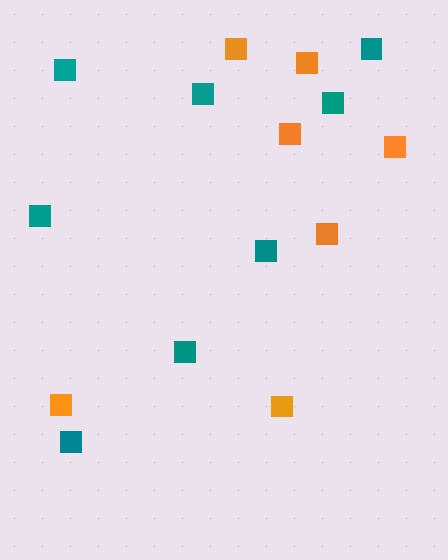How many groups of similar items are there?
There are 2 groups: one group of teal squares (8) and one group of orange squares (7).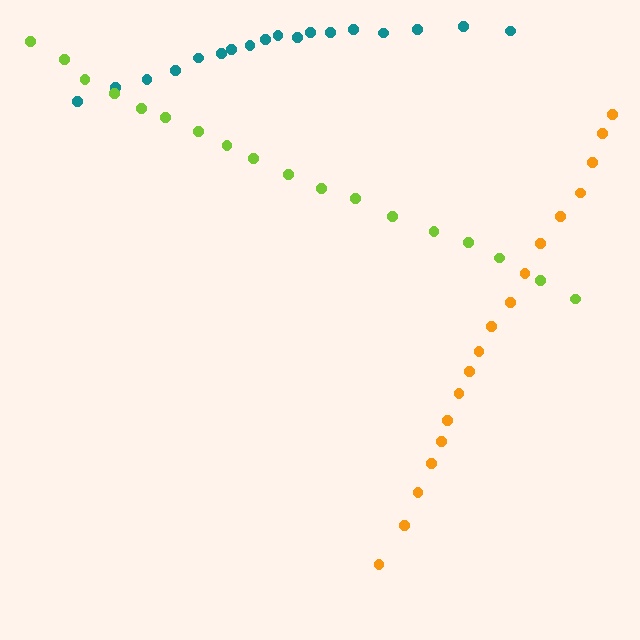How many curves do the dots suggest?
There are 3 distinct paths.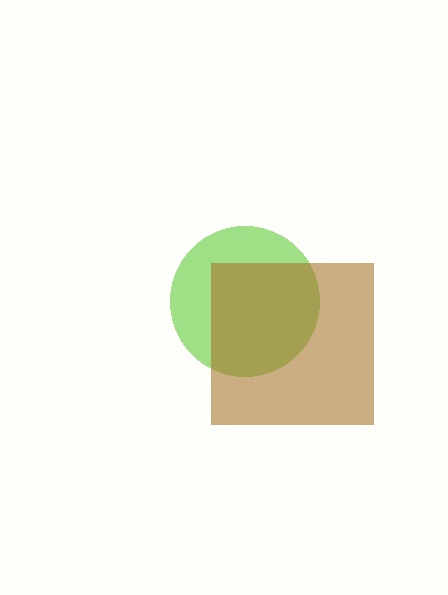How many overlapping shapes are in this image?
There are 2 overlapping shapes in the image.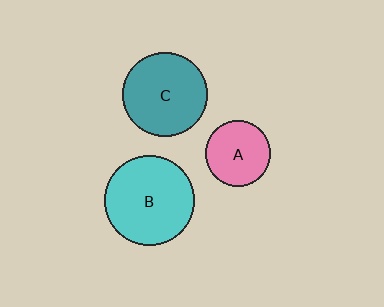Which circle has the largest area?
Circle B (cyan).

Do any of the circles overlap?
No, none of the circles overlap.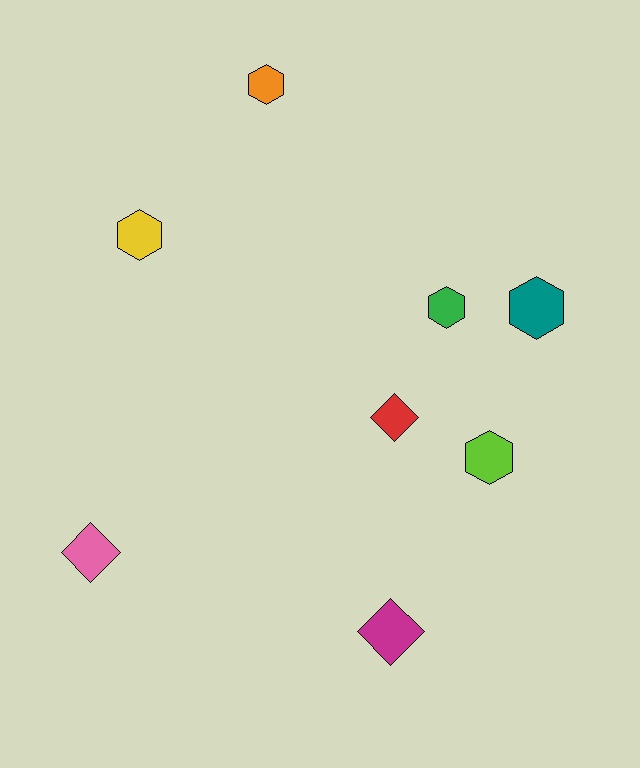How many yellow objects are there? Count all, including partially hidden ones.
There is 1 yellow object.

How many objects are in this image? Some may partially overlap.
There are 8 objects.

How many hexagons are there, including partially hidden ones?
There are 5 hexagons.